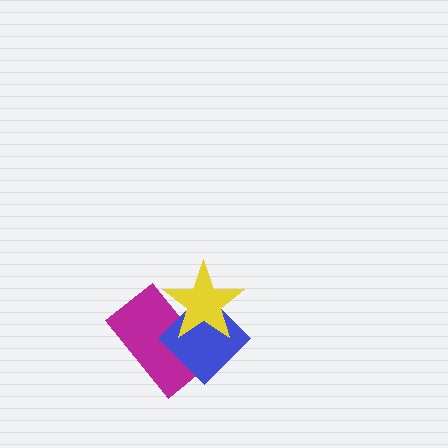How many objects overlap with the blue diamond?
2 objects overlap with the blue diamond.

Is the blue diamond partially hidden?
Yes, it is partially covered by another shape.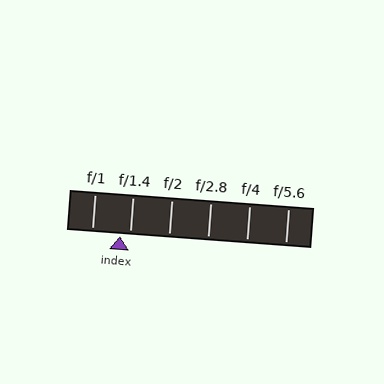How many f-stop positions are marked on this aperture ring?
There are 6 f-stop positions marked.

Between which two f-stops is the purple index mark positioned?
The index mark is between f/1 and f/1.4.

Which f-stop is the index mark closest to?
The index mark is closest to f/1.4.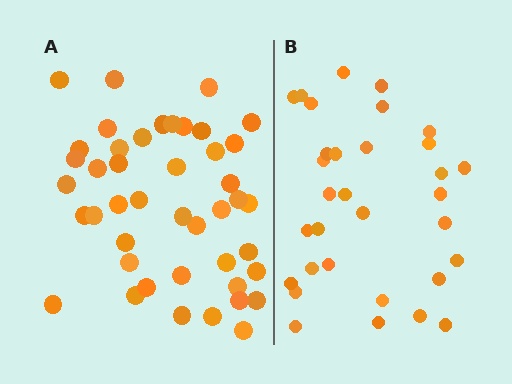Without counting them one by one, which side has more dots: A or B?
Region A (the left region) has more dots.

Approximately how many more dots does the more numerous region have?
Region A has roughly 12 or so more dots than region B.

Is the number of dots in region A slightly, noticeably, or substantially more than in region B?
Region A has noticeably more, but not dramatically so. The ratio is roughly 1.4 to 1.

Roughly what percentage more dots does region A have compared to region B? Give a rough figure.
About 40% more.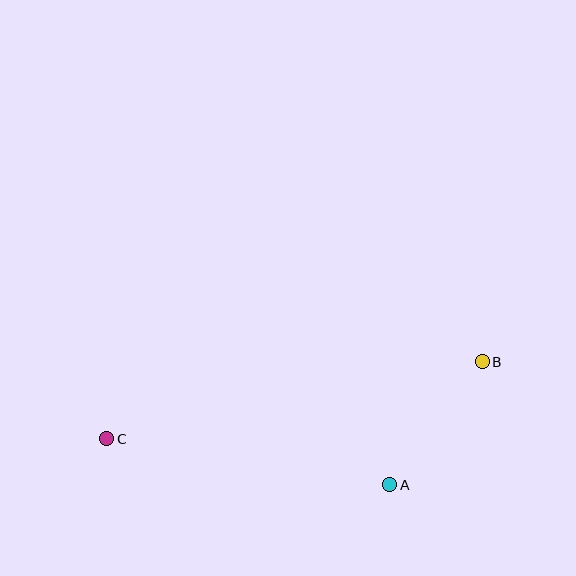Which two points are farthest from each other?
Points B and C are farthest from each other.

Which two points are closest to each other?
Points A and B are closest to each other.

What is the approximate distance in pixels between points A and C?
The distance between A and C is approximately 287 pixels.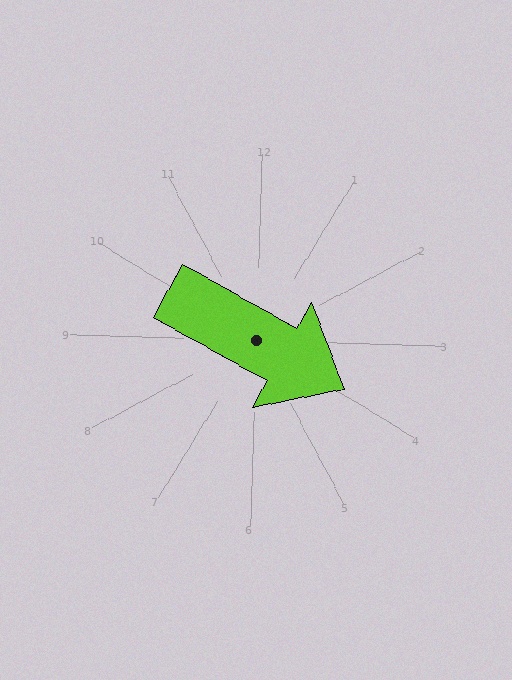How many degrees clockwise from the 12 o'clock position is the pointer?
Approximately 118 degrees.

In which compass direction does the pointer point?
Southeast.